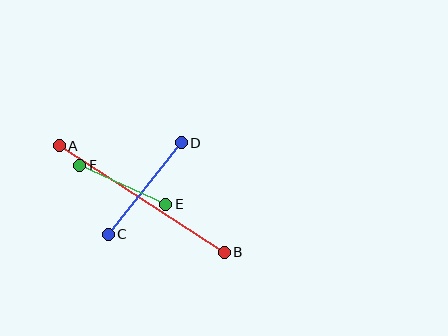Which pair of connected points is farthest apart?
Points A and B are farthest apart.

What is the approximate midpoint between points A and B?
The midpoint is at approximately (142, 199) pixels.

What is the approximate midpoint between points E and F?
The midpoint is at approximately (123, 185) pixels.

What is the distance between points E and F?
The distance is approximately 95 pixels.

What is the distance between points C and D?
The distance is approximately 117 pixels.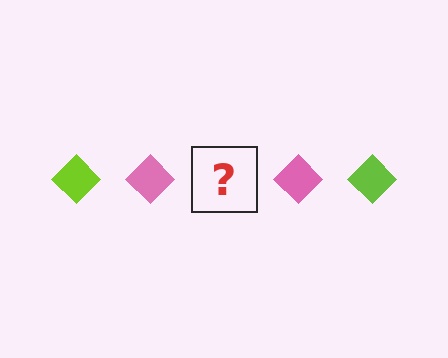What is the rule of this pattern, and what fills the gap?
The rule is that the pattern cycles through lime, pink diamonds. The gap should be filled with a lime diamond.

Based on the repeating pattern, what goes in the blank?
The blank should be a lime diamond.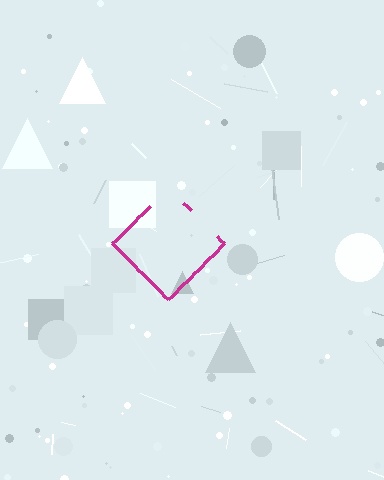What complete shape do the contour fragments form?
The contour fragments form a diamond.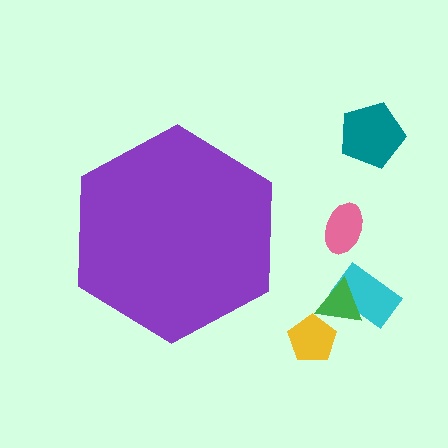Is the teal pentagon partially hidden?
No, the teal pentagon is fully visible.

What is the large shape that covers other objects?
A purple hexagon.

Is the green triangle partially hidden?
No, the green triangle is fully visible.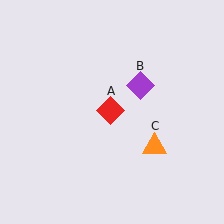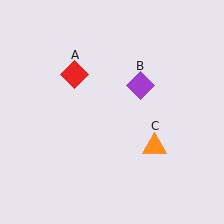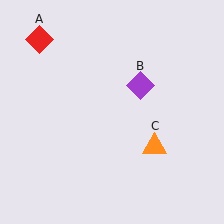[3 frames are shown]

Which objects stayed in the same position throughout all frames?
Purple diamond (object B) and orange triangle (object C) remained stationary.